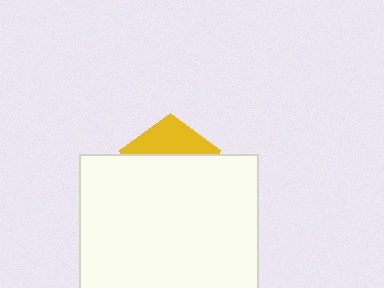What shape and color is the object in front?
The object in front is a white rectangle.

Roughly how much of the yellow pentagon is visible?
A small part of it is visible (roughly 33%).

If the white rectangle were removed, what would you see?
You would see the complete yellow pentagon.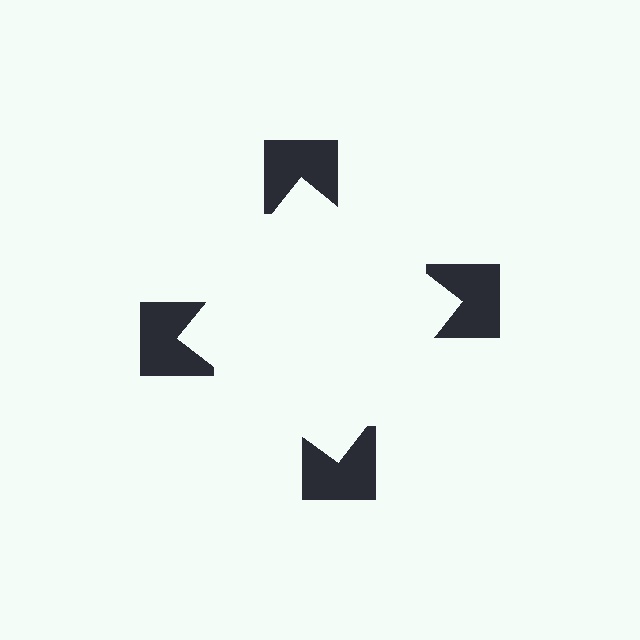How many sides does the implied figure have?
4 sides.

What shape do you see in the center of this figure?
An illusory square — its edges are inferred from the aligned wedge cuts in the notched squares, not physically drawn.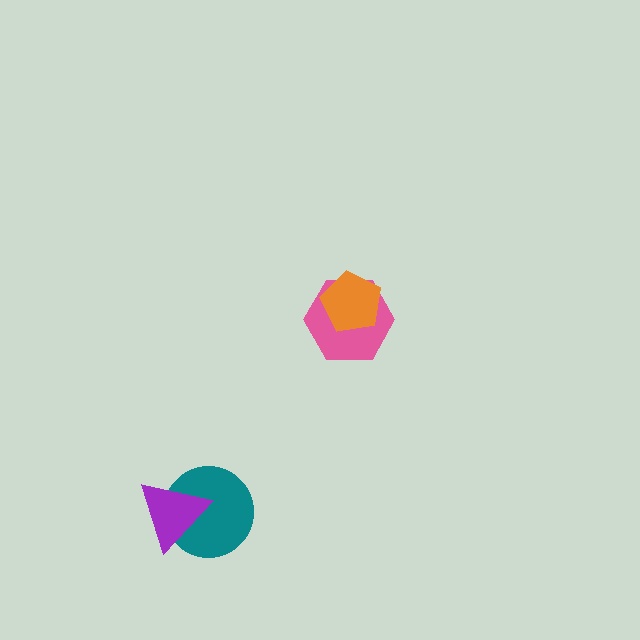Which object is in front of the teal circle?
The purple triangle is in front of the teal circle.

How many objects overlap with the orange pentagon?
1 object overlaps with the orange pentagon.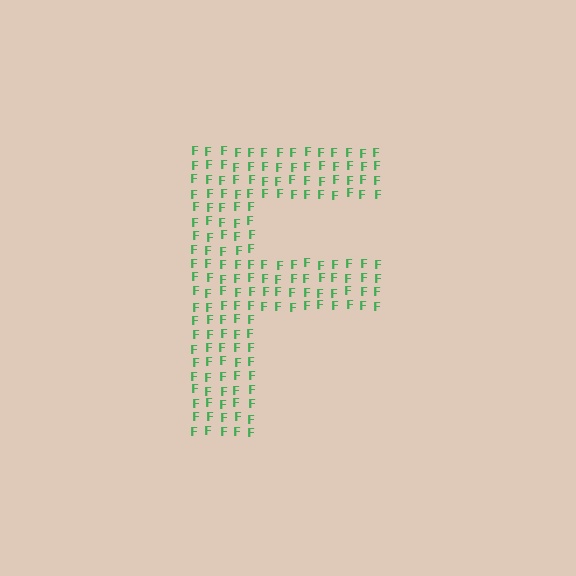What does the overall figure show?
The overall figure shows the letter F.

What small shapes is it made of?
It is made of small letter F's.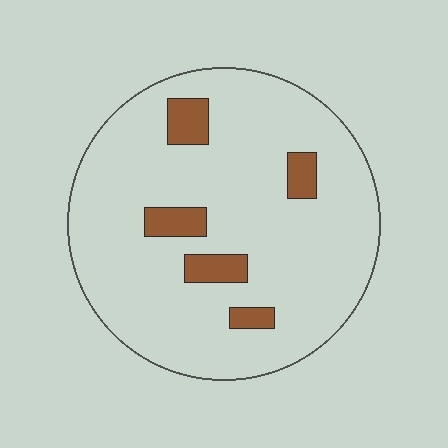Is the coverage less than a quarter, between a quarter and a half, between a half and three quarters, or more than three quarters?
Less than a quarter.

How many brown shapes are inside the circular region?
5.